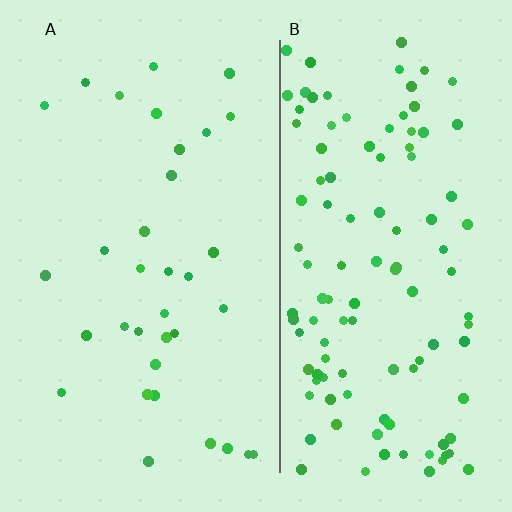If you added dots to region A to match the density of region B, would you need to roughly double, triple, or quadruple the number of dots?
Approximately triple.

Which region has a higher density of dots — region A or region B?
B (the right).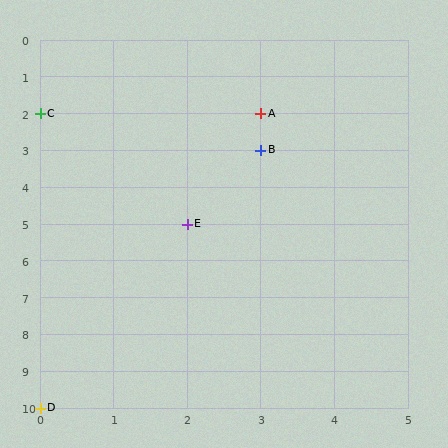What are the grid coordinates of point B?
Point B is at grid coordinates (3, 3).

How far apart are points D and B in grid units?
Points D and B are 3 columns and 7 rows apart (about 7.6 grid units diagonally).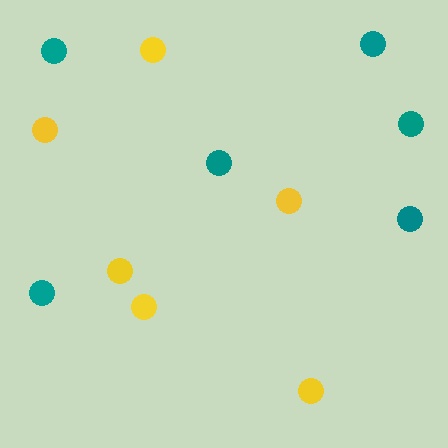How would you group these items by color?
There are 2 groups: one group of teal circles (6) and one group of yellow circles (6).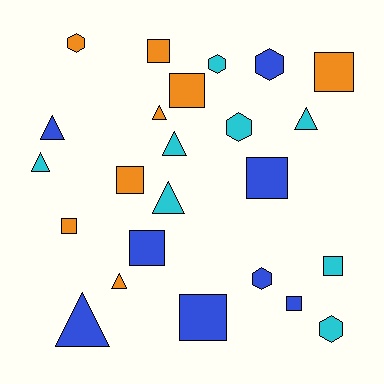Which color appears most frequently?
Orange, with 8 objects.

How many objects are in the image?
There are 24 objects.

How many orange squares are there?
There are 5 orange squares.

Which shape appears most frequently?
Square, with 10 objects.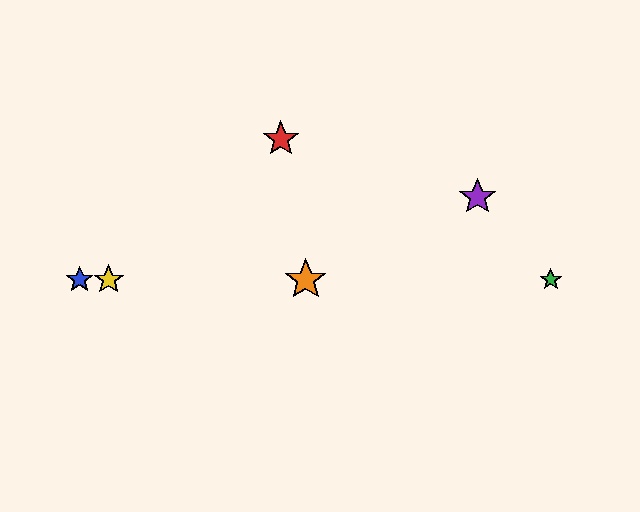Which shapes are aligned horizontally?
The blue star, the green star, the yellow star, the orange star are aligned horizontally.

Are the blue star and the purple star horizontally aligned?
No, the blue star is at y≈280 and the purple star is at y≈197.